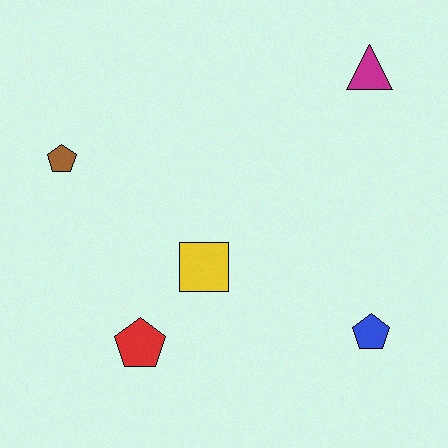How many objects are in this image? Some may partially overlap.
There are 5 objects.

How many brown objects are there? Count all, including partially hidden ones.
There is 1 brown object.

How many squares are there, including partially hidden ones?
There is 1 square.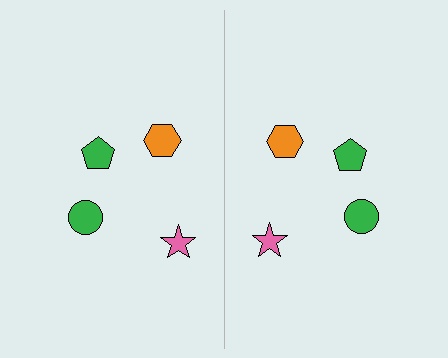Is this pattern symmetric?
Yes, this pattern has bilateral (reflection) symmetry.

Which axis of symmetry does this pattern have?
The pattern has a vertical axis of symmetry running through the center of the image.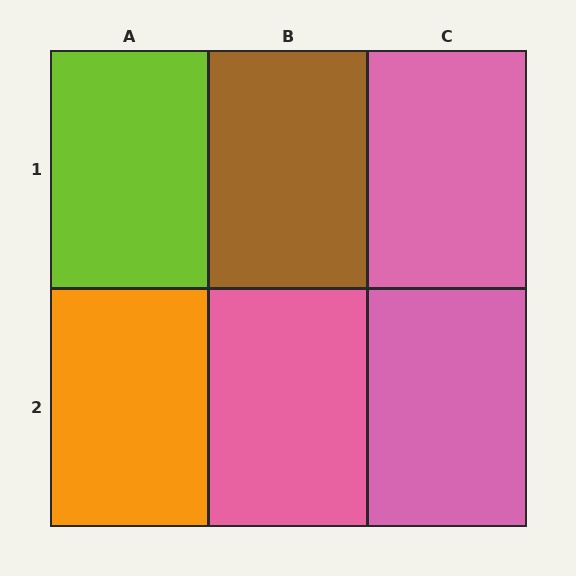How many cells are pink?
3 cells are pink.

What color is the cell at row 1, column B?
Brown.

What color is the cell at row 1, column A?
Lime.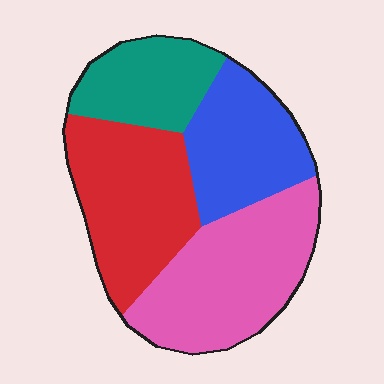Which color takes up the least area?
Teal, at roughly 15%.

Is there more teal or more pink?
Pink.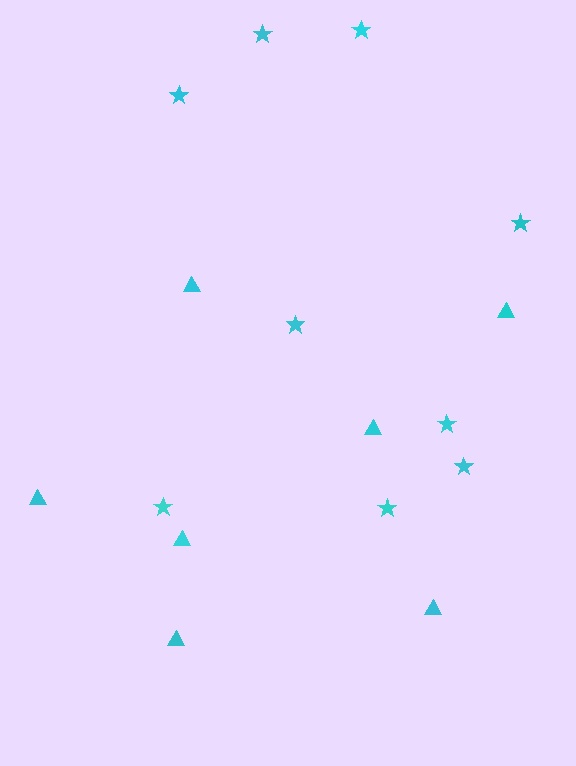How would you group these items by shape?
There are 2 groups: one group of triangles (7) and one group of stars (9).